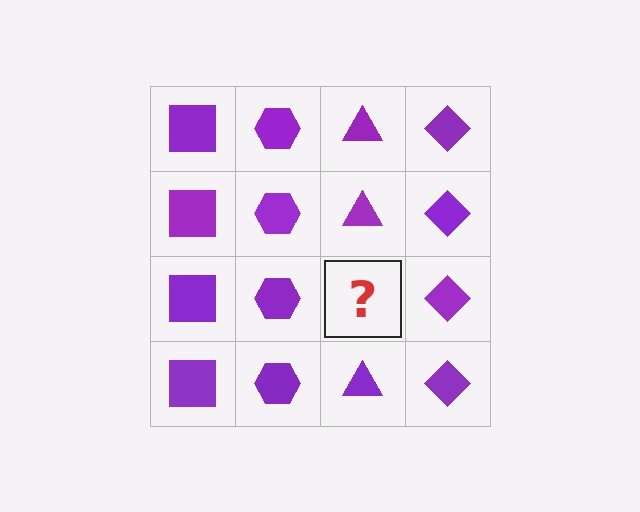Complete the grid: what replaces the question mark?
The question mark should be replaced with a purple triangle.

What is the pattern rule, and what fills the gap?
The rule is that each column has a consistent shape. The gap should be filled with a purple triangle.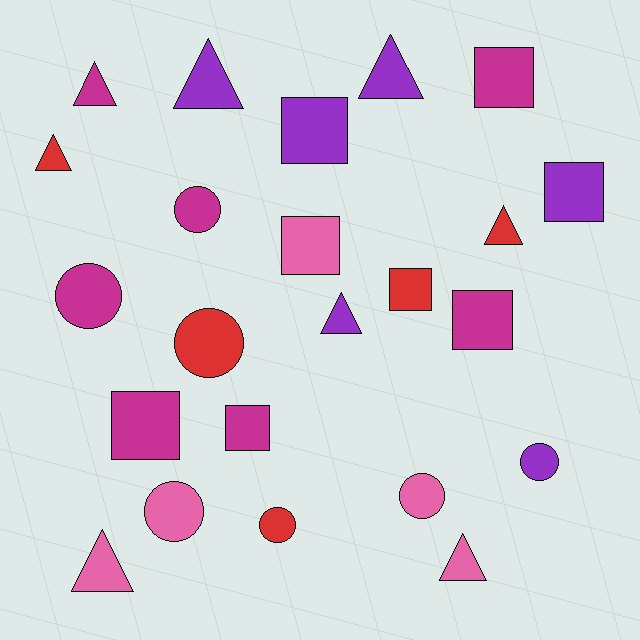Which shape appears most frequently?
Triangle, with 8 objects.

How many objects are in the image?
There are 23 objects.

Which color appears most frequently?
Magenta, with 7 objects.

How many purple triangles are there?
There are 3 purple triangles.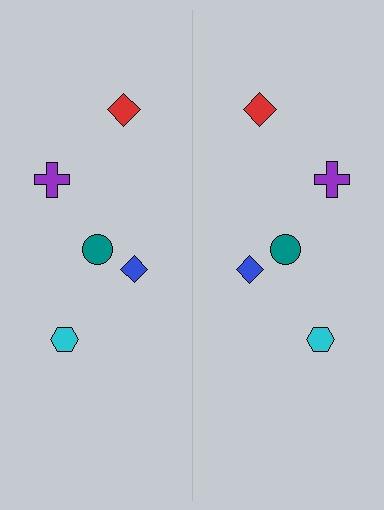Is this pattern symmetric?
Yes, this pattern has bilateral (reflection) symmetry.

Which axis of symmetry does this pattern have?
The pattern has a vertical axis of symmetry running through the center of the image.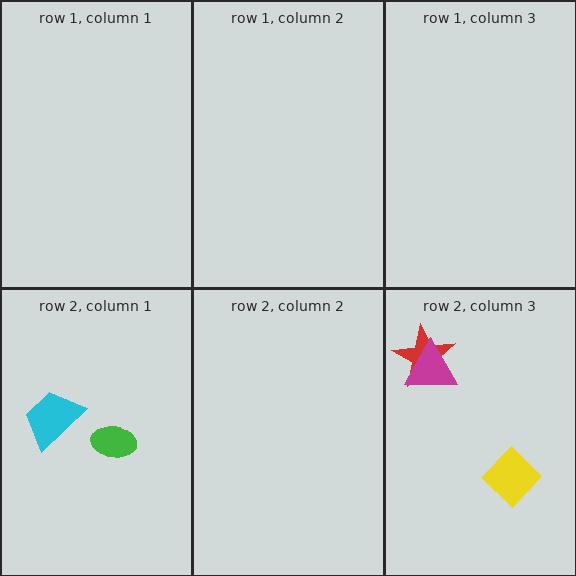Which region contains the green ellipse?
The row 2, column 1 region.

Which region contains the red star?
The row 2, column 3 region.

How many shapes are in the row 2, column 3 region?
3.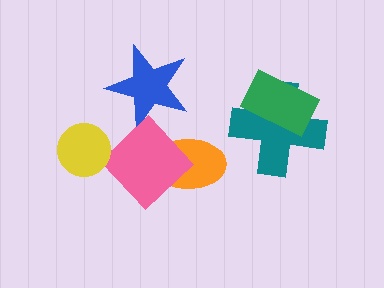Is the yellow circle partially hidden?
No, no other shape covers it.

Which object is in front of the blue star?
The pink diamond is in front of the blue star.